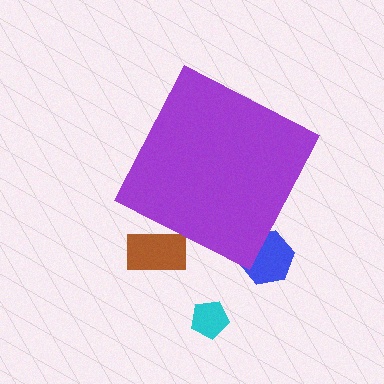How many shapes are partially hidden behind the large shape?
2 shapes are partially hidden.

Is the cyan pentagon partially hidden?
No, the cyan pentagon is fully visible.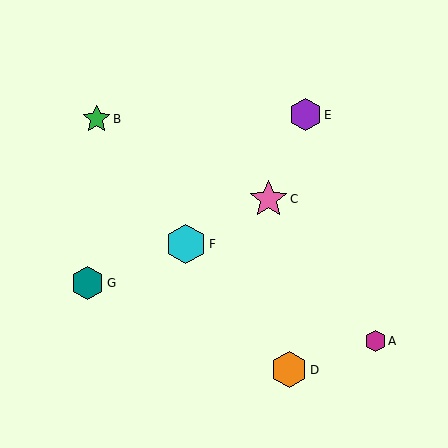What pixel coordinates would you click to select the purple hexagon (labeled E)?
Click at (305, 115) to select the purple hexagon E.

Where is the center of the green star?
The center of the green star is at (96, 119).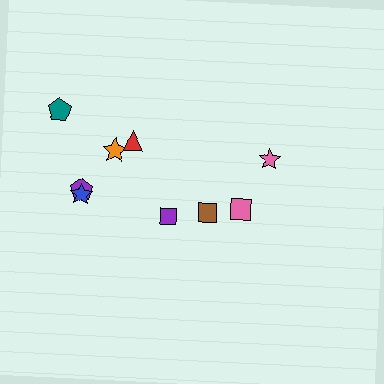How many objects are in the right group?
There are 3 objects.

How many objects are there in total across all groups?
There are 9 objects.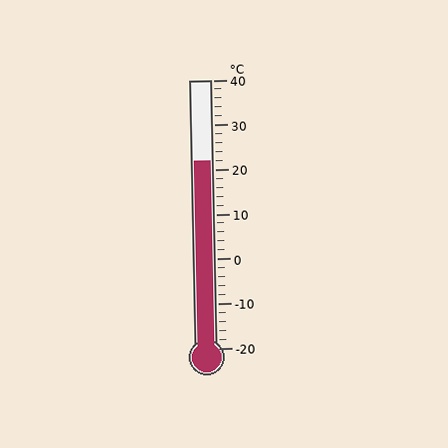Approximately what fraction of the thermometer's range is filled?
The thermometer is filled to approximately 70% of its range.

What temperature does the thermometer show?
The thermometer shows approximately 22°C.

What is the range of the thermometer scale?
The thermometer scale ranges from -20°C to 40°C.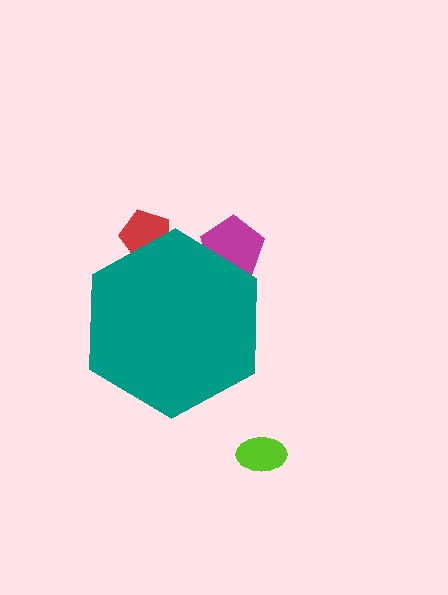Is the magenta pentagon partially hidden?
Yes, the magenta pentagon is partially hidden behind the teal hexagon.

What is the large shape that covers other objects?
A teal hexagon.